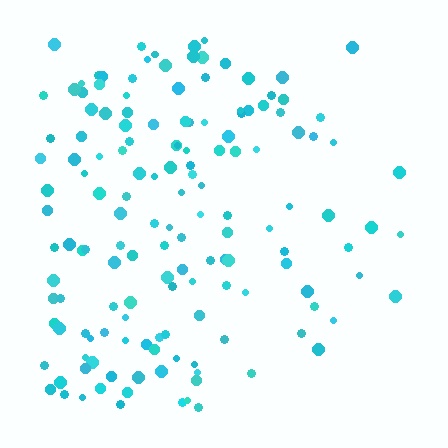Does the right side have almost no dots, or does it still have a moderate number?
Still a moderate number, just noticeably fewer than the left.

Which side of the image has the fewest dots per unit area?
The right.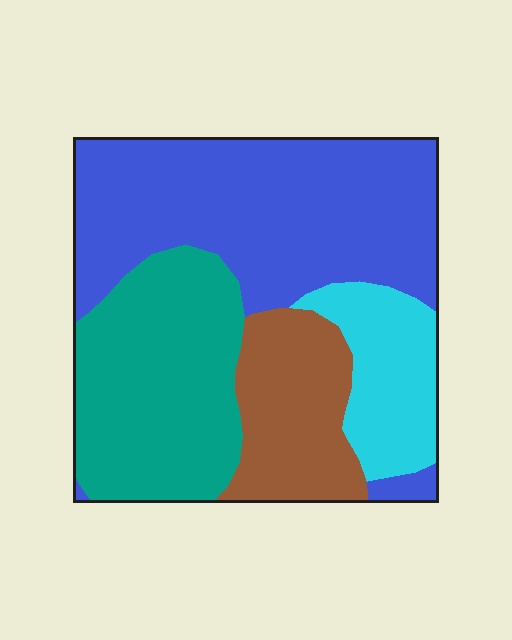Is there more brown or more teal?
Teal.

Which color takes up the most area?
Blue, at roughly 40%.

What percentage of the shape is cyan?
Cyan covers around 15% of the shape.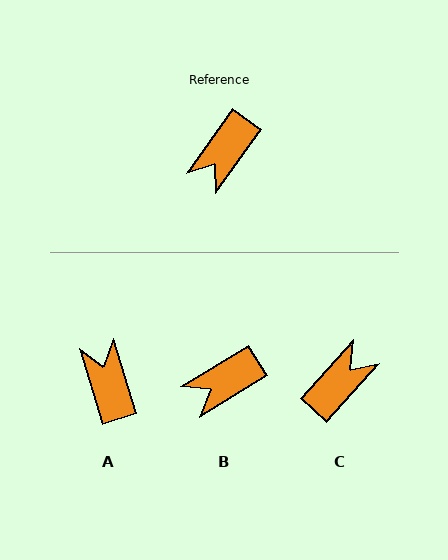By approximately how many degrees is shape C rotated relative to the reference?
Approximately 173 degrees counter-clockwise.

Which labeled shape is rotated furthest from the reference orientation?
C, about 173 degrees away.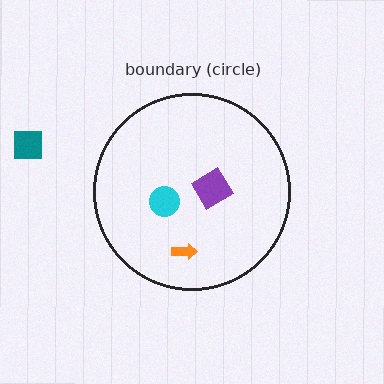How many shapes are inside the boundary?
3 inside, 1 outside.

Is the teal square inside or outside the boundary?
Outside.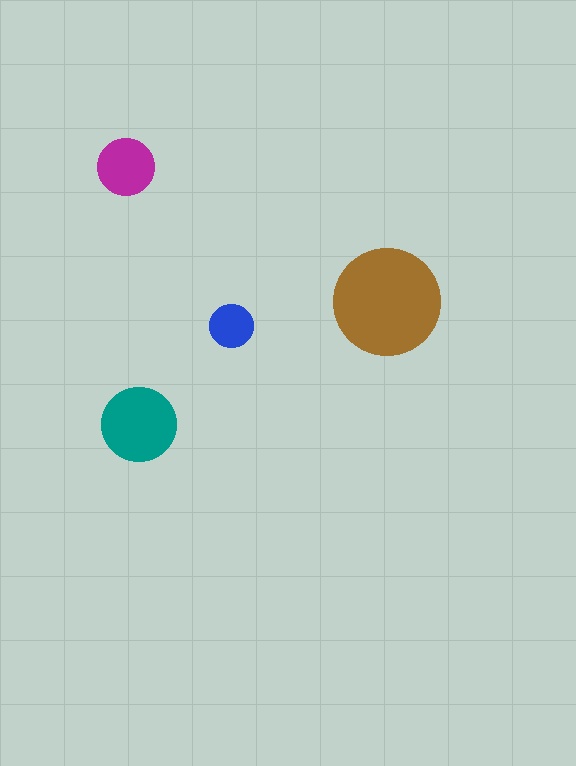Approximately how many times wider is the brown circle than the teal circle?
About 1.5 times wider.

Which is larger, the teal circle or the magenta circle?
The teal one.